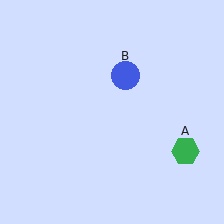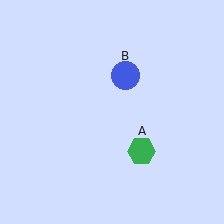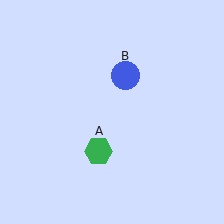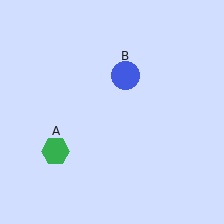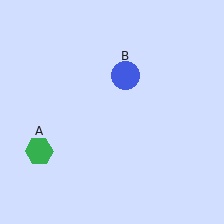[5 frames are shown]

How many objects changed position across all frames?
1 object changed position: green hexagon (object A).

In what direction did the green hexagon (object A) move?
The green hexagon (object A) moved left.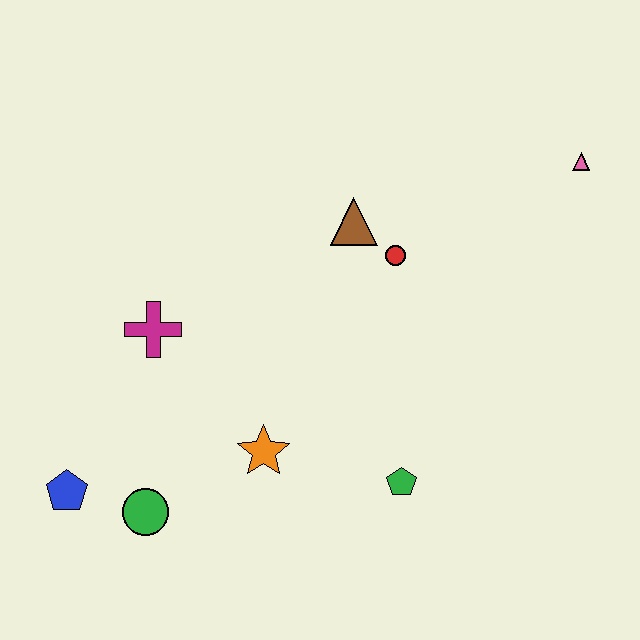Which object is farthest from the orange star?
The pink triangle is farthest from the orange star.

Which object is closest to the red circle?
The brown triangle is closest to the red circle.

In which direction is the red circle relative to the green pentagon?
The red circle is above the green pentagon.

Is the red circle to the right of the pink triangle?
No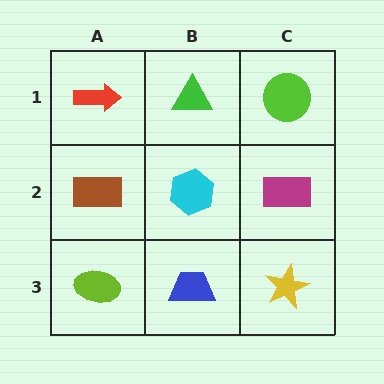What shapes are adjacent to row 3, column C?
A magenta rectangle (row 2, column C), a blue trapezoid (row 3, column B).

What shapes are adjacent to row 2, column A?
A red arrow (row 1, column A), a lime ellipse (row 3, column A), a cyan hexagon (row 2, column B).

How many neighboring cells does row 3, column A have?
2.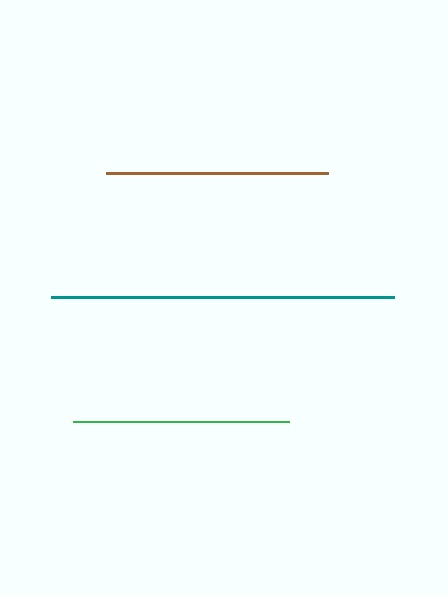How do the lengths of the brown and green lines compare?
The brown and green lines are approximately the same length.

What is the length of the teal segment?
The teal segment is approximately 343 pixels long.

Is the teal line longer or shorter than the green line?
The teal line is longer than the green line.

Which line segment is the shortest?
The green line is the shortest at approximately 215 pixels.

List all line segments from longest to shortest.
From longest to shortest: teal, brown, green.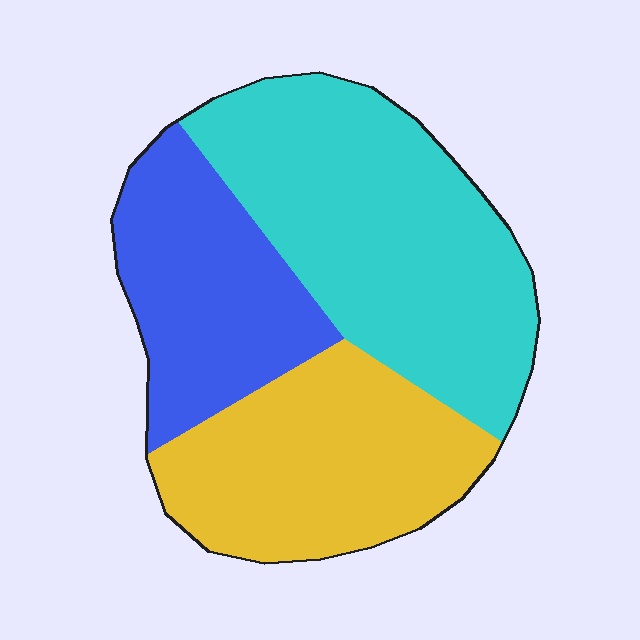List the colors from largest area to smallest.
From largest to smallest: cyan, yellow, blue.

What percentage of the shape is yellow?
Yellow covers roughly 30% of the shape.